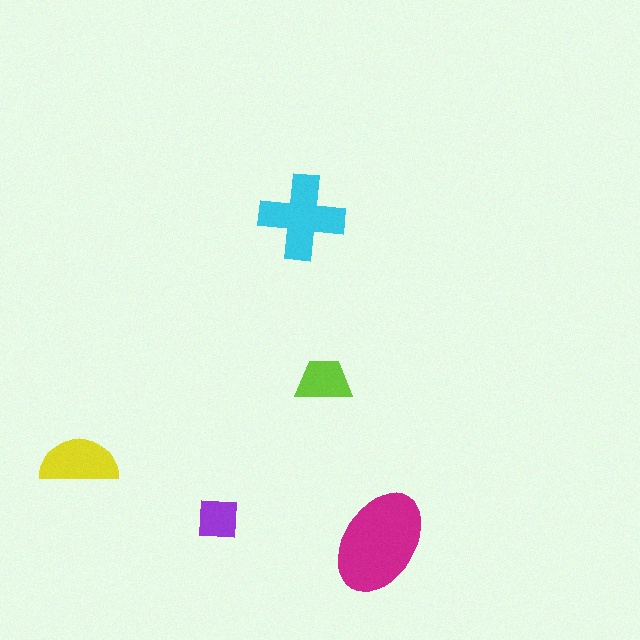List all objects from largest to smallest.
The magenta ellipse, the cyan cross, the yellow semicircle, the lime trapezoid, the purple square.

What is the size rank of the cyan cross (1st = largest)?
2nd.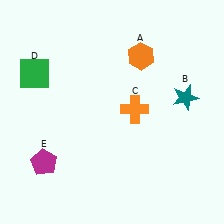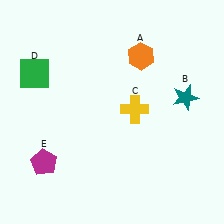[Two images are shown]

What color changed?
The cross (C) changed from orange in Image 1 to yellow in Image 2.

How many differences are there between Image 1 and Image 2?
There is 1 difference between the two images.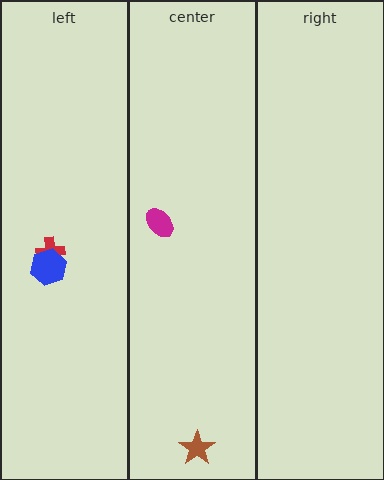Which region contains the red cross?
The left region.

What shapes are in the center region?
The brown star, the magenta ellipse.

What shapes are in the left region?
The red cross, the blue hexagon.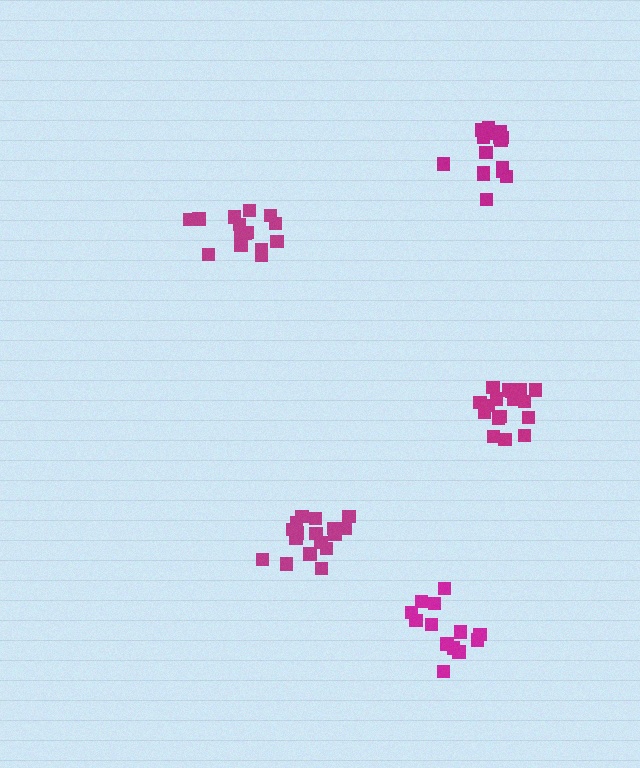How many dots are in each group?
Group 1: 15 dots, Group 2: 17 dots, Group 3: 17 dots, Group 4: 13 dots, Group 5: 18 dots (80 total).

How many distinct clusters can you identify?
There are 5 distinct clusters.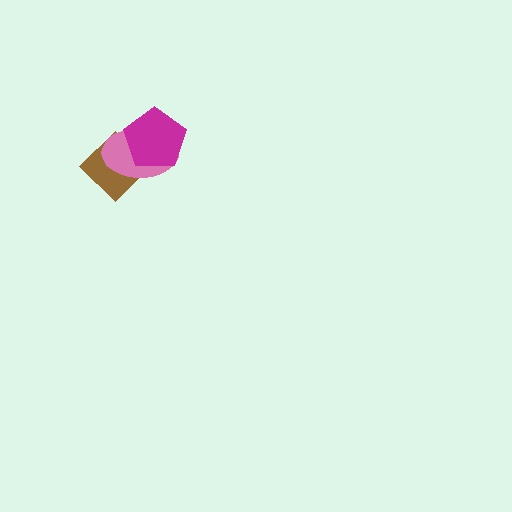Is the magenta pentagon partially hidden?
No, no other shape covers it.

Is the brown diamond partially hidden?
Yes, it is partially covered by another shape.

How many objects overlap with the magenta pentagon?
2 objects overlap with the magenta pentagon.